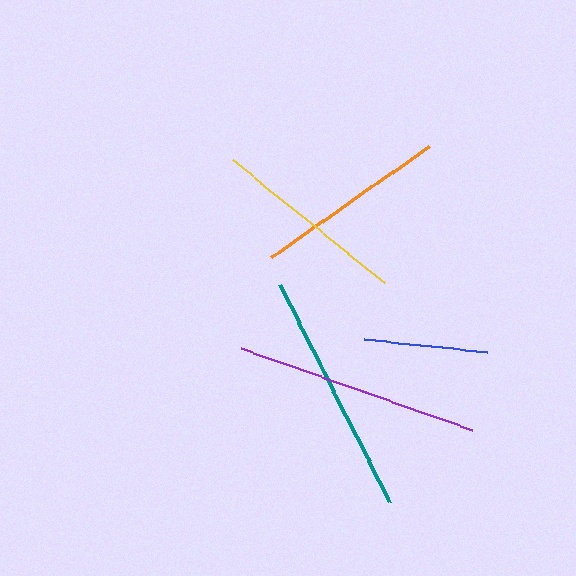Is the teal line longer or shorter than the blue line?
The teal line is longer than the blue line.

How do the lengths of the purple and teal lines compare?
The purple and teal lines are approximately the same length.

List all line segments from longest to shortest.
From longest to shortest: purple, teal, yellow, orange, blue.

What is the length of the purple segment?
The purple segment is approximately 244 pixels long.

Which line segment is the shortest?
The blue line is the shortest at approximately 123 pixels.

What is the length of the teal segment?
The teal segment is approximately 244 pixels long.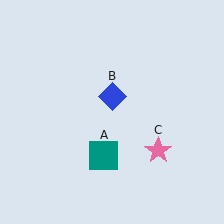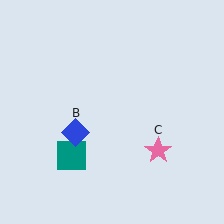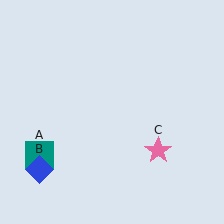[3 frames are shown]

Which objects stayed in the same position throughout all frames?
Pink star (object C) remained stationary.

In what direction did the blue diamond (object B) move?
The blue diamond (object B) moved down and to the left.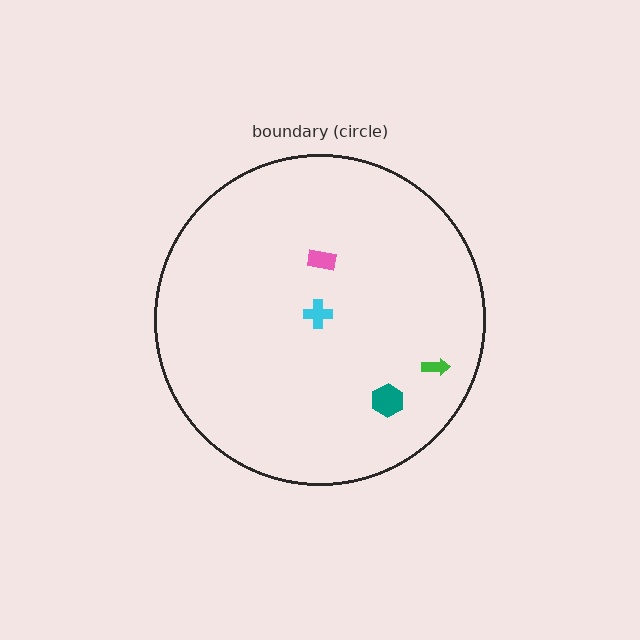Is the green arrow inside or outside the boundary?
Inside.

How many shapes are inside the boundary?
4 inside, 0 outside.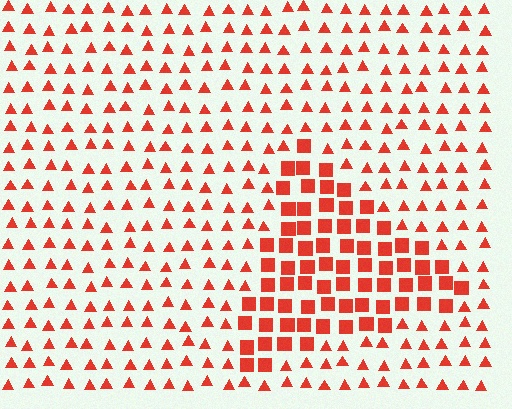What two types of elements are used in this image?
The image uses squares inside the triangle region and triangles outside it.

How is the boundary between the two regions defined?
The boundary is defined by a change in element shape: squares inside vs. triangles outside. All elements share the same color and spacing.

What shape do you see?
I see a triangle.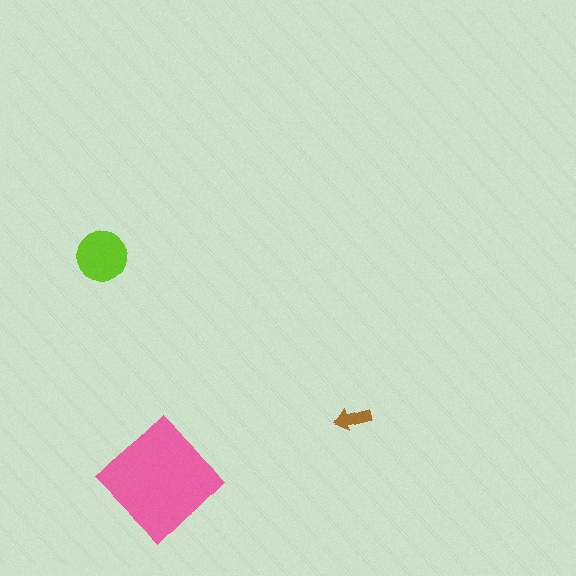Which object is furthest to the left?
The lime circle is leftmost.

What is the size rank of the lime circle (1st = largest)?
2nd.